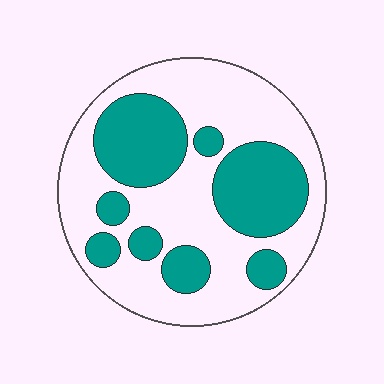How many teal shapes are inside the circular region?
8.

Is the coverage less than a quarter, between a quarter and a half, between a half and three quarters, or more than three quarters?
Between a quarter and a half.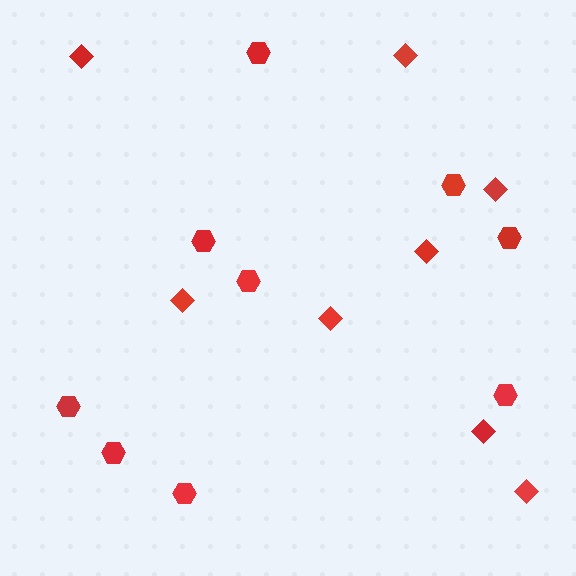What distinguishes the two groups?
There are 2 groups: one group of hexagons (9) and one group of diamonds (8).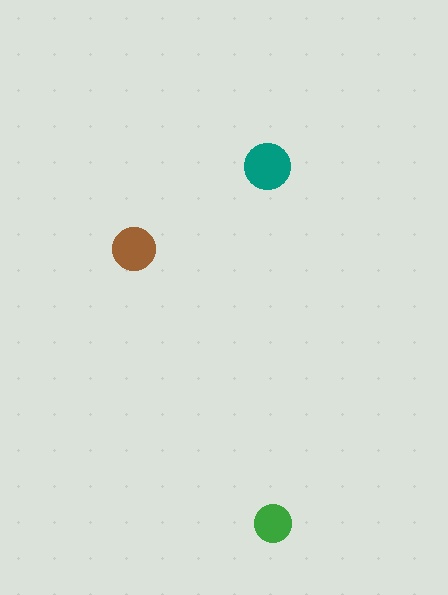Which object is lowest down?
The green circle is bottommost.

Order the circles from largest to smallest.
the teal one, the brown one, the green one.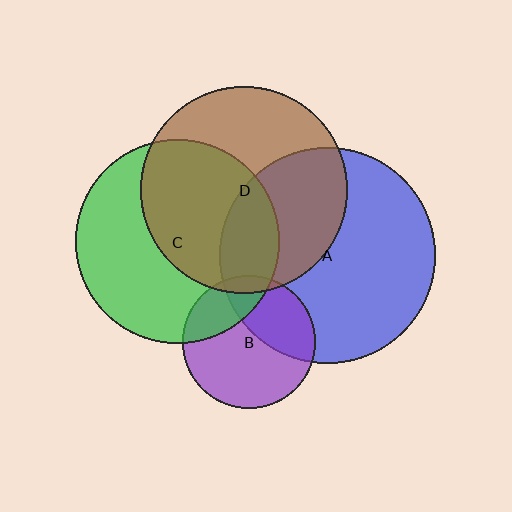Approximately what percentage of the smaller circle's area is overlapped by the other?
Approximately 5%.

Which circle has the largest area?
Circle A (blue).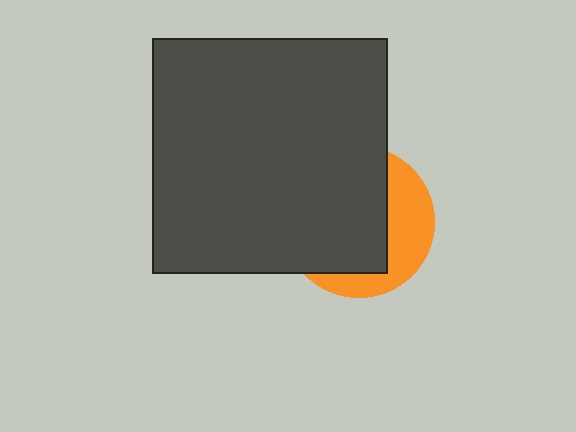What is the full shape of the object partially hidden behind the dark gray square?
The partially hidden object is an orange circle.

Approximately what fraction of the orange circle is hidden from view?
Roughly 65% of the orange circle is hidden behind the dark gray square.